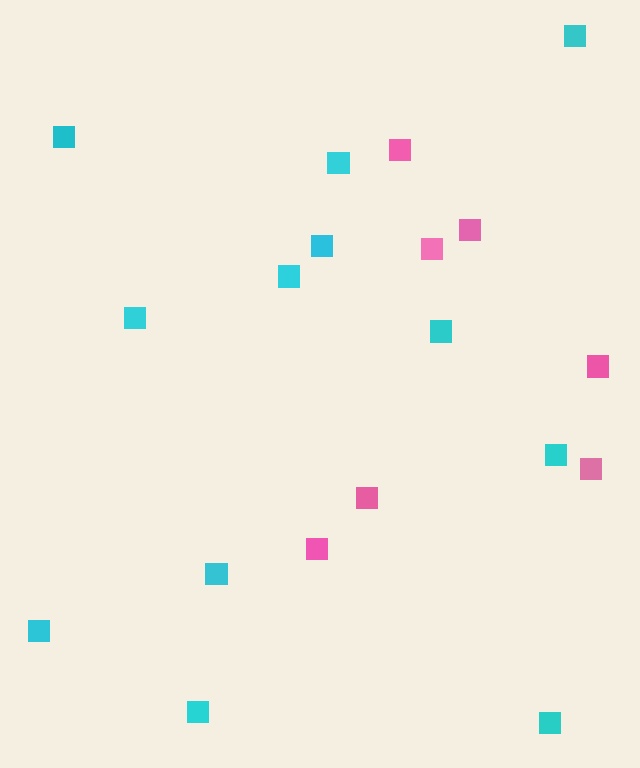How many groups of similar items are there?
There are 2 groups: one group of pink squares (7) and one group of cyan squares (12).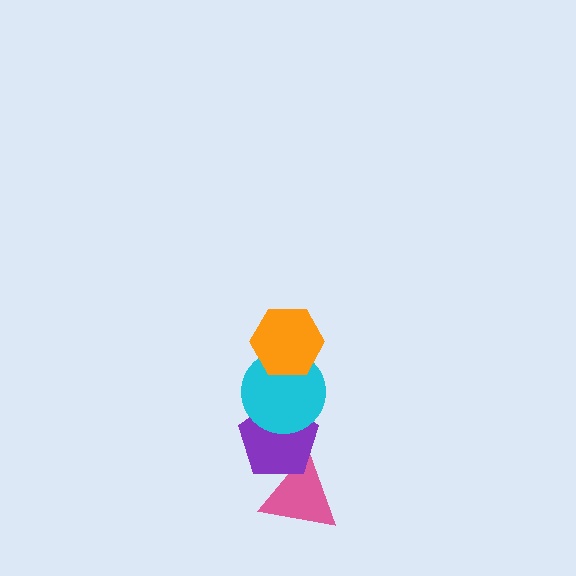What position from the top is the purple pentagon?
The purple pentagon is 3rd from the top.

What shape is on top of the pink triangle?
The purple pentagon is on top of the pink triangle.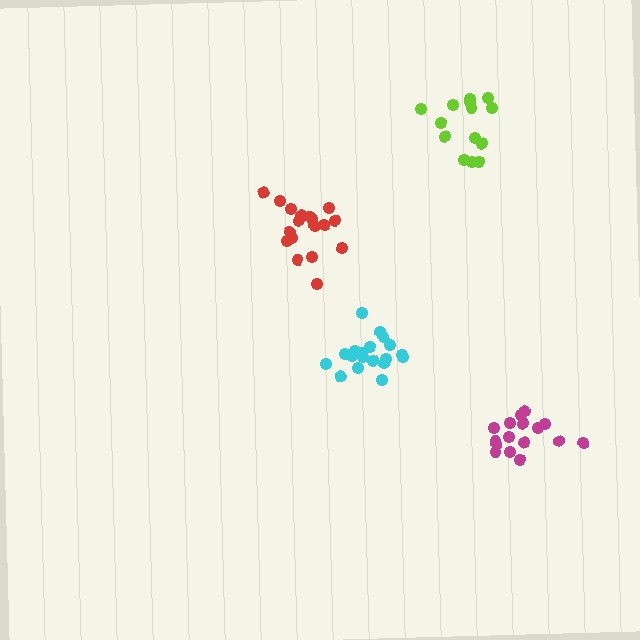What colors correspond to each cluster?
The clusters are colored: red, magenta, lime, cyan.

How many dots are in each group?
Group 1: 19 dots, Group 2: 16 dots, Group 3: 14 dots, Group 4: 19 dots (68 total).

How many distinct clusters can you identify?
There are 4 distinct clusters.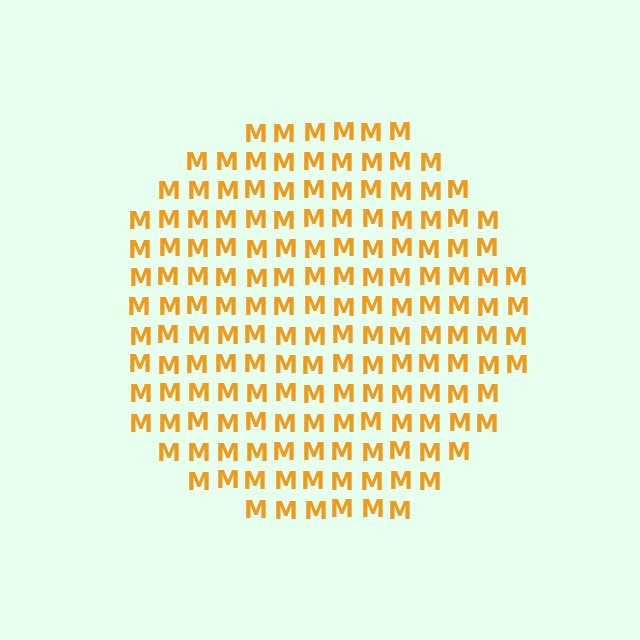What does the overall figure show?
The overall figure shows a circle.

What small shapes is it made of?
It is made of small letter M's.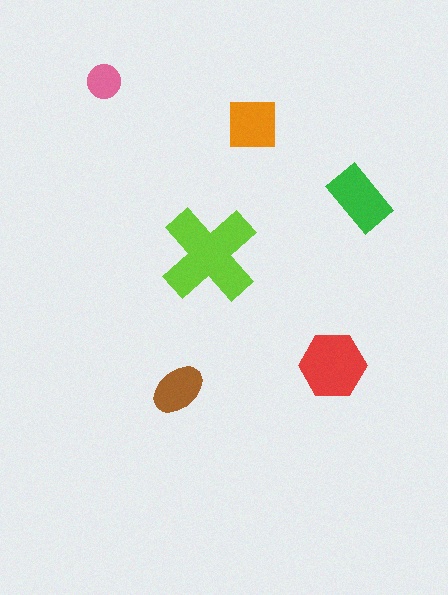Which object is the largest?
The lime cross.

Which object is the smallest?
The pink circle.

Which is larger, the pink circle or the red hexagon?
The red hexagon.